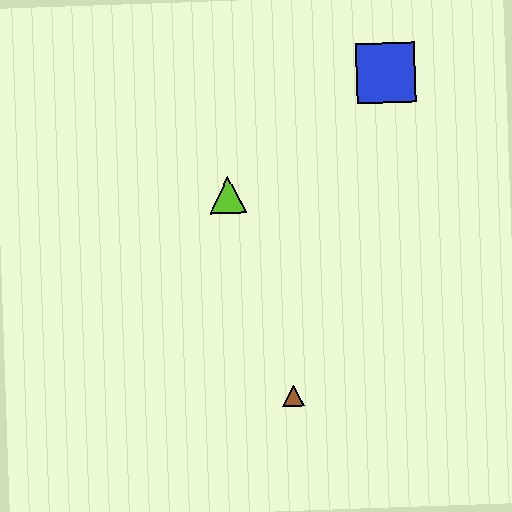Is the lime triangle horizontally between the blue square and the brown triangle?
No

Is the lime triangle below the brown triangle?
No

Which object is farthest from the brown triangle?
The blue square is farthest from the brown triangle.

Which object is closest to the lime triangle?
The blue square is closest to the lime triangle.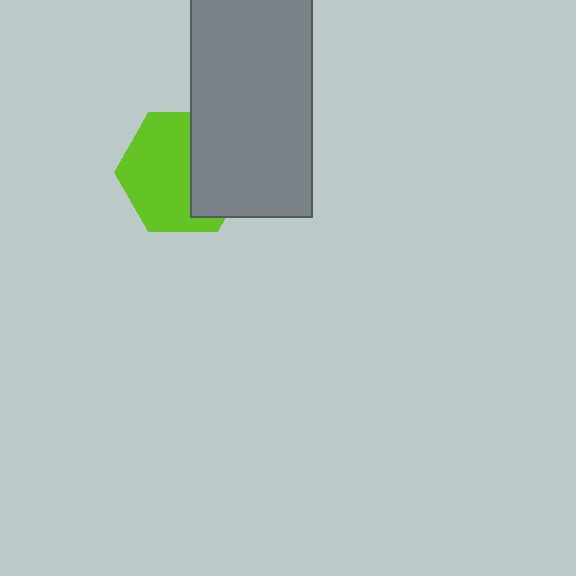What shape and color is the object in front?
The object in front is a gray rectangle.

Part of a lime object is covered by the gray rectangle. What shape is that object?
It is a hexagon.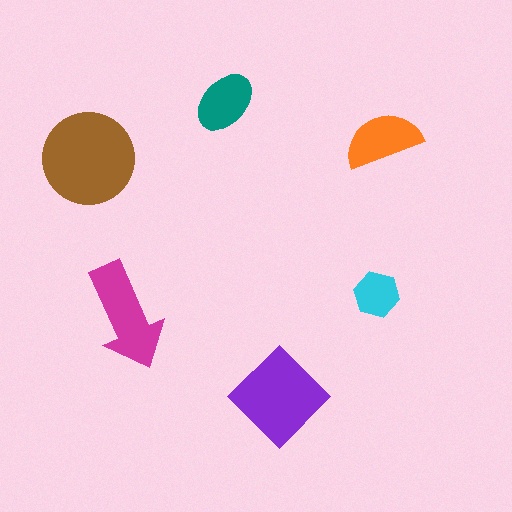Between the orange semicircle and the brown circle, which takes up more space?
The brown circle.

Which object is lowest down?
The purple diamond is bottommost.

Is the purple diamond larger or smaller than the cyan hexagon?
Larger.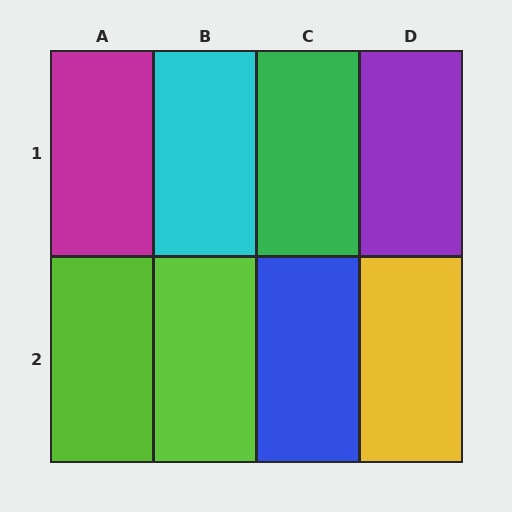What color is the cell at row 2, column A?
Lime.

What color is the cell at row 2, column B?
Lime.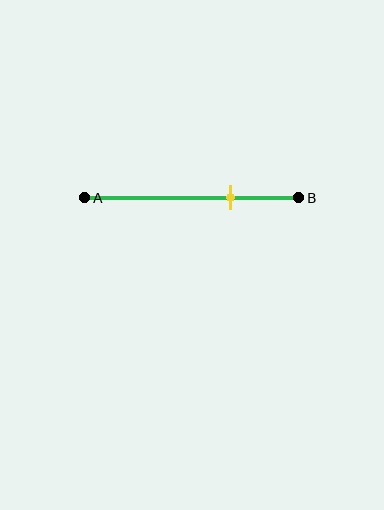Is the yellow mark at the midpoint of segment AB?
No, the mark is at about 70% from A, not at the 50% midpoint.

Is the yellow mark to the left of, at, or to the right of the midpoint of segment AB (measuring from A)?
The yellow mark is to the right of the midpoint of segment AB.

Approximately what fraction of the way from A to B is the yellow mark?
The yellow mark is approximately 70% of the way from A to B.